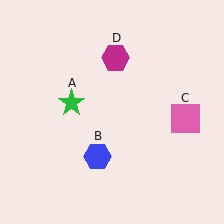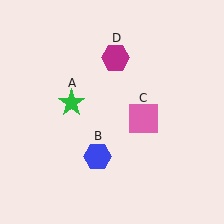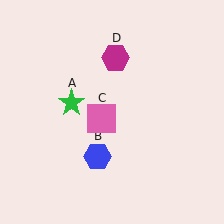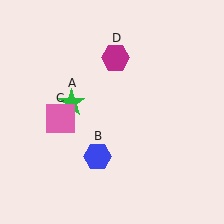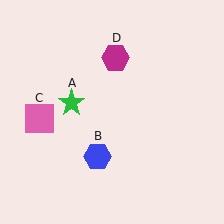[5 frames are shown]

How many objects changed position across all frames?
1 object changed position: pink square (object C).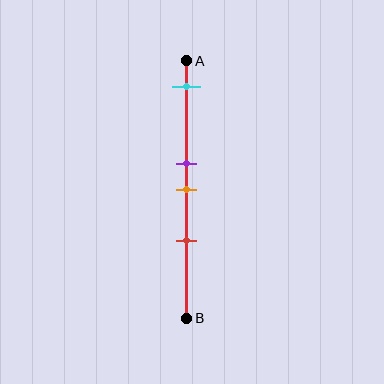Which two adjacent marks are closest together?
The purple and orange marks are the closest adjacent pair.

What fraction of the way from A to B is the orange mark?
The orange mark is approximately 50% (0.5) of the way from A to B.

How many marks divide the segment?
There are 4 marks dividing the segment.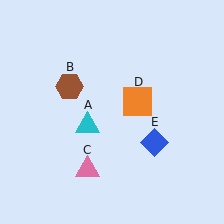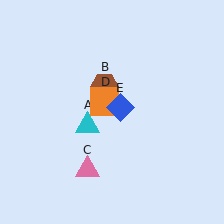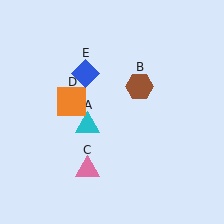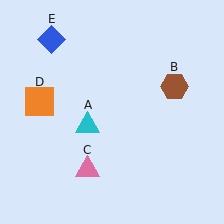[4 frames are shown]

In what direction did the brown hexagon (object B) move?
The brown hexagon (object B) moved right.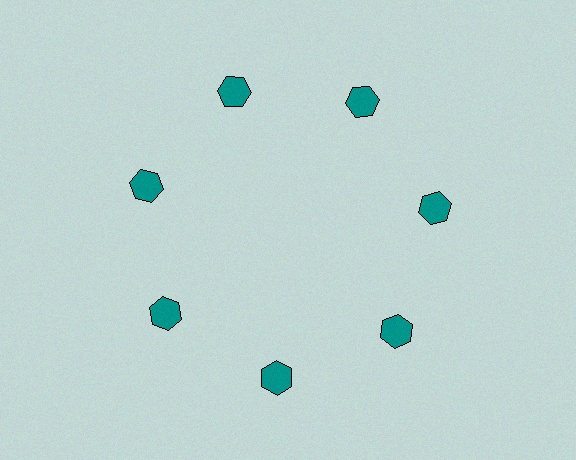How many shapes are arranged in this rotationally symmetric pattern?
There are 7 shapes, arranged in 7 groups of 1.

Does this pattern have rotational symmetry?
Yes, this pattern has 7-fold rotational symmetry. It looks the same after rotating 51 degrees around the center.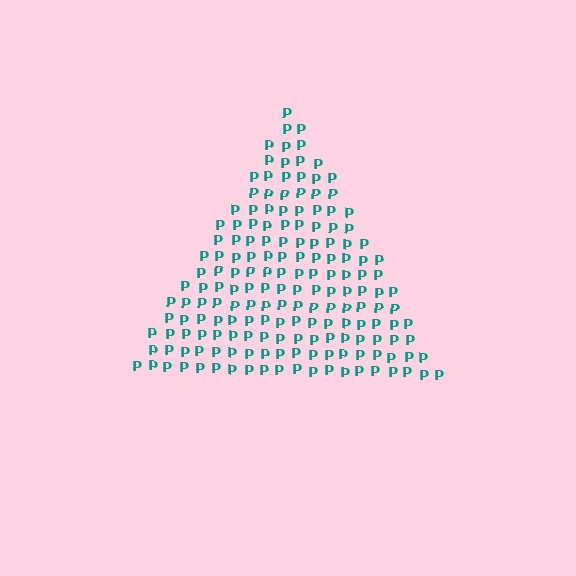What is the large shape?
The large shape is a triangle.